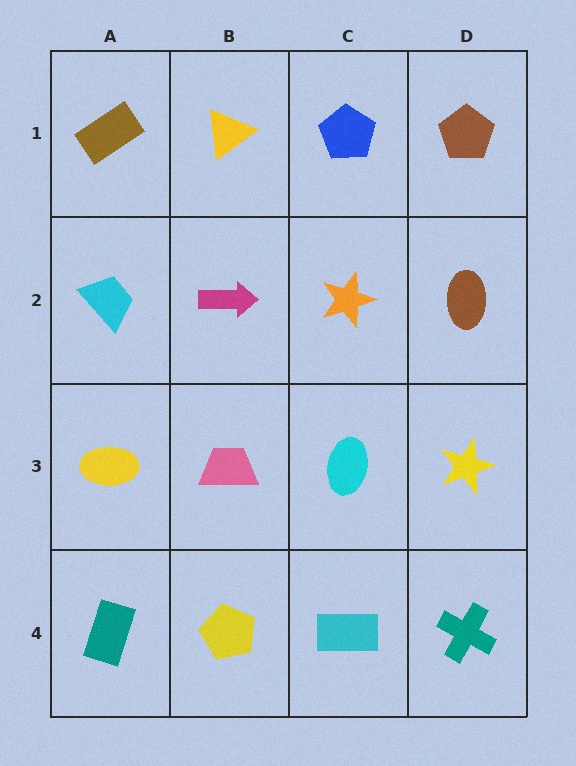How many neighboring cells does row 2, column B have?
4.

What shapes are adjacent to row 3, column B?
A magenta arrow (row 2, column B), a yellow pentagon (row 4, column B), a yellow ellipse (row 3, column A), a cyan ellipse (row 3, column C).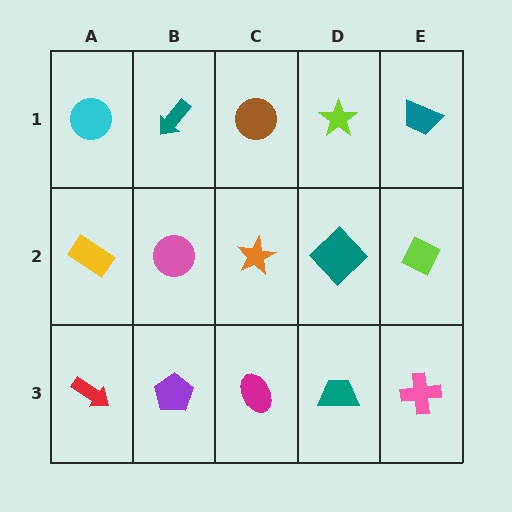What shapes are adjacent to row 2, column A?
A cyan circle (row 1, column A), a red arrow (row 3, column A), a pink circle (row 2, column B).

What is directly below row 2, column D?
A teal trapezoid.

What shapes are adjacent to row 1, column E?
A lime diamond (row 2, column E), a lime star (row 1, column D).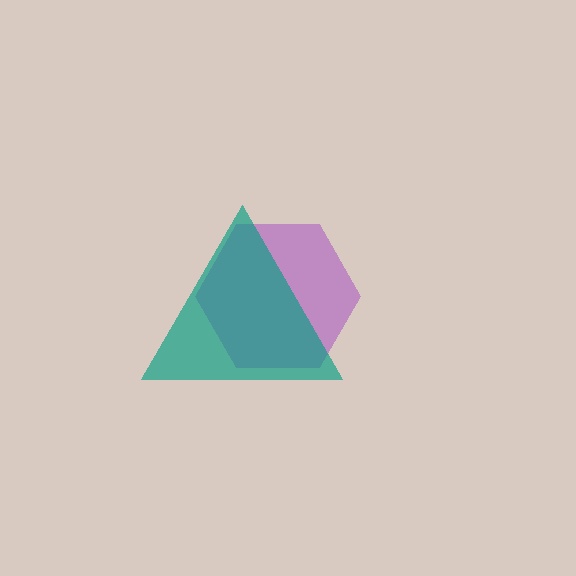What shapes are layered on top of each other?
The layered shapes are: a purple hexagon, a teal triangle.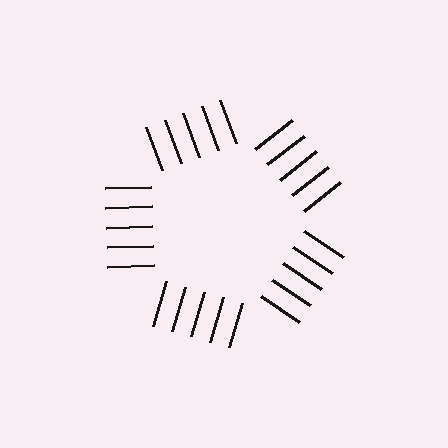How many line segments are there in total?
25 — 5 along each of the 5 edges.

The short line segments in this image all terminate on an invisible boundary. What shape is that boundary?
An illusory pentagon — the line segments terminate on its edges but no continuous stroke is drawn.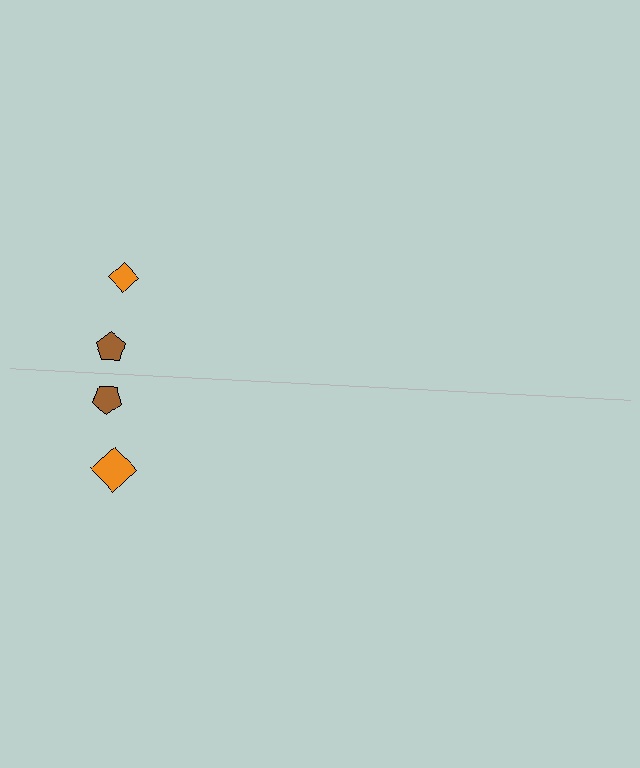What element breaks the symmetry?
The orange diamond on the bottom side has a different size than its mirror counterpart.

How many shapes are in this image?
There are 4 shapes in this image.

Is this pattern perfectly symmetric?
No, the pattern is not perfectly symmetric. The orange diamond on the bottom side has a different size than its mirror counterpart.